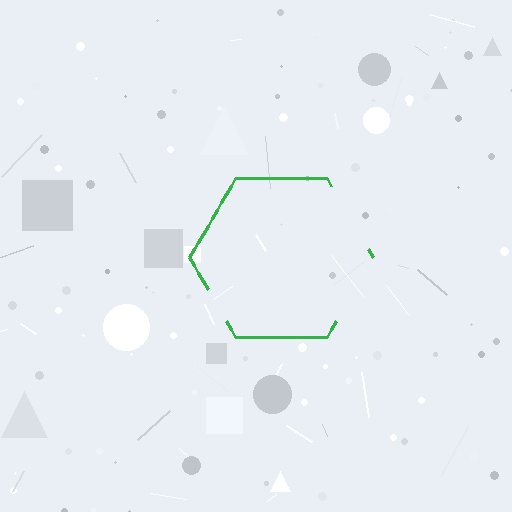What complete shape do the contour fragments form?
The contour fragments form a hexagon.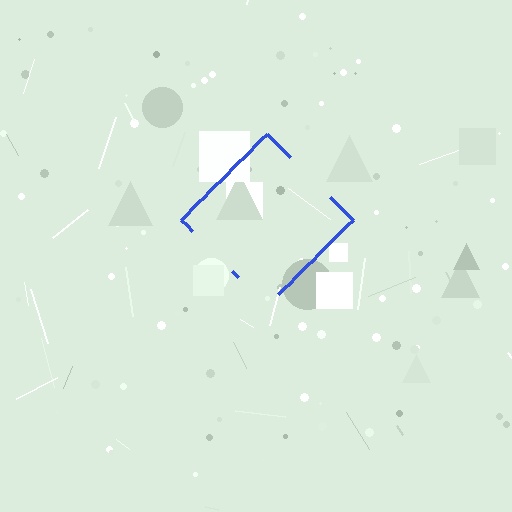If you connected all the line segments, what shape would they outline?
They would outline a diamond.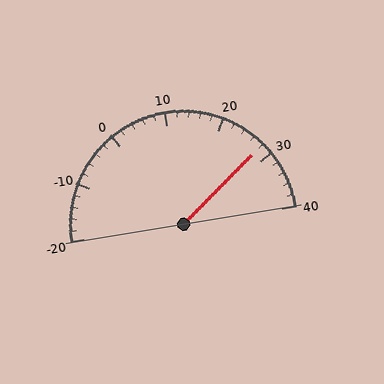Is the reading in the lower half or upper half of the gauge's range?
The reading is in the upper half of the range (-20 to 40).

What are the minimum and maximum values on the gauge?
The gauge ranges from -20 to 40.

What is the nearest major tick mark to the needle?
The nearest major tick mark is 30.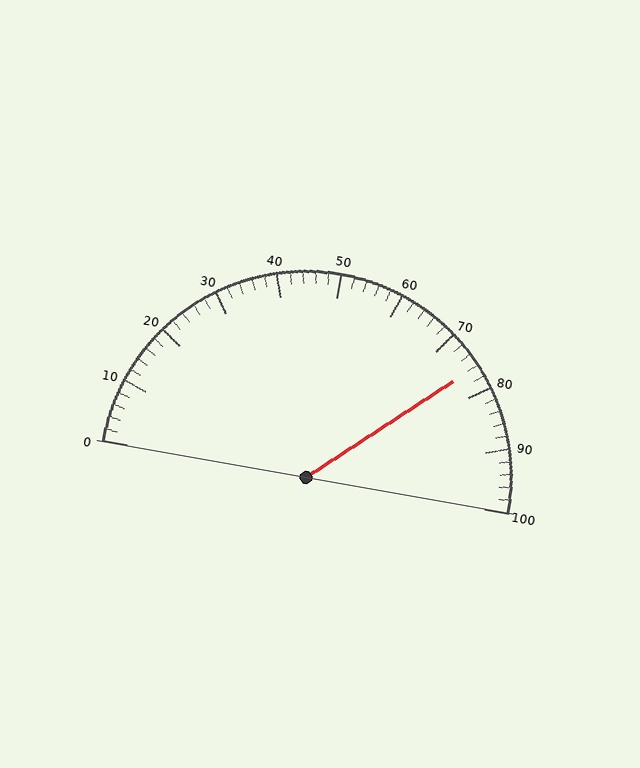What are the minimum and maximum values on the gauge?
The gauge ranges from 0 to 100.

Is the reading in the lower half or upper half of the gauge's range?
The reading is in the upper half of the range (0 to 100).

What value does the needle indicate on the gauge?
The needle indicates approximately 76.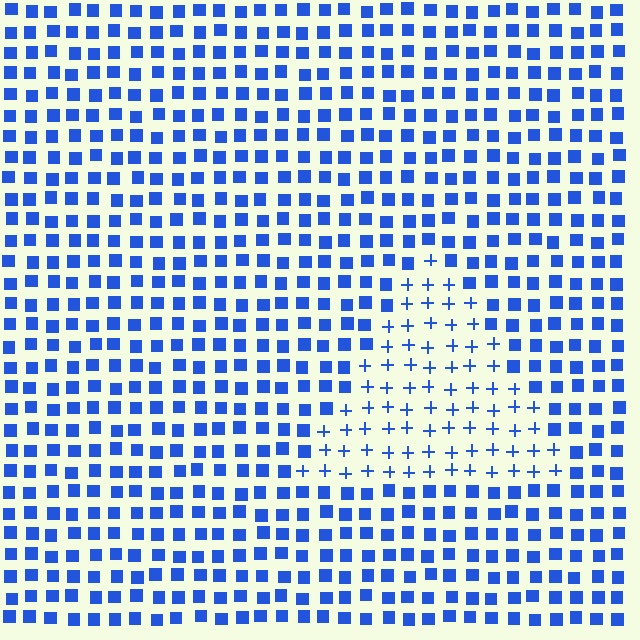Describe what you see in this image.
The image is filled with small blue elements arranged in a uniform grid. A triangle-shaped region contains plus signs, while the surrounding area contains squares. The boundary is defined purely by the change in element shape.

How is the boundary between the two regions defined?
The boundary is defined by a change in element shape: plus signs inside vs. squares outside. All elements share the same color and spacing.